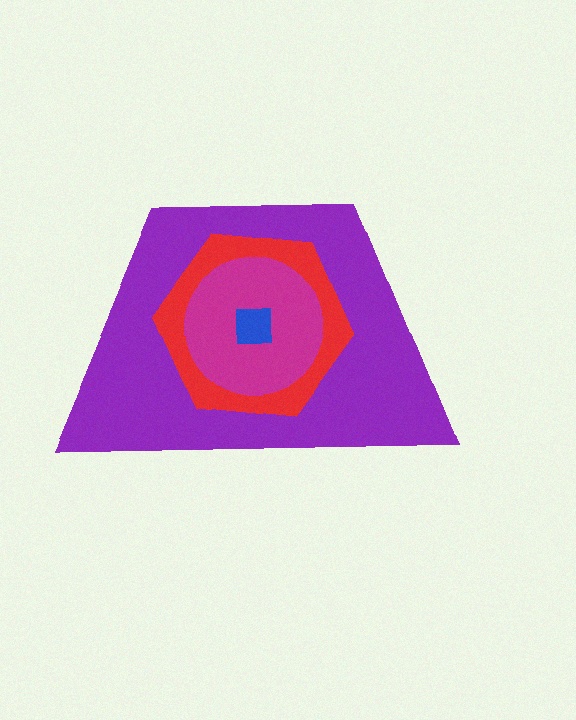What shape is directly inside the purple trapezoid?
The red hexagon.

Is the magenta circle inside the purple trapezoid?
Yes.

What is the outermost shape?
The purple trapezoid.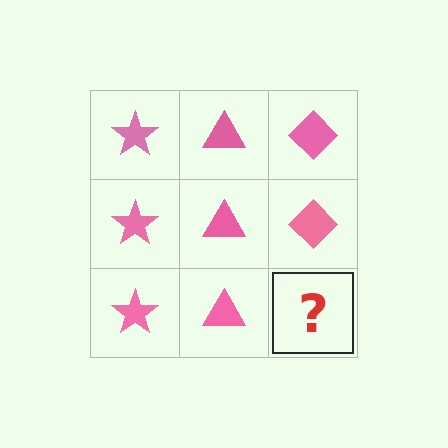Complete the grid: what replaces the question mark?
The question mark should be replaced with a pink diamond.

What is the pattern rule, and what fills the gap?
The rule is that each column has a consistent shape. The gap should be filled with a pink diamond.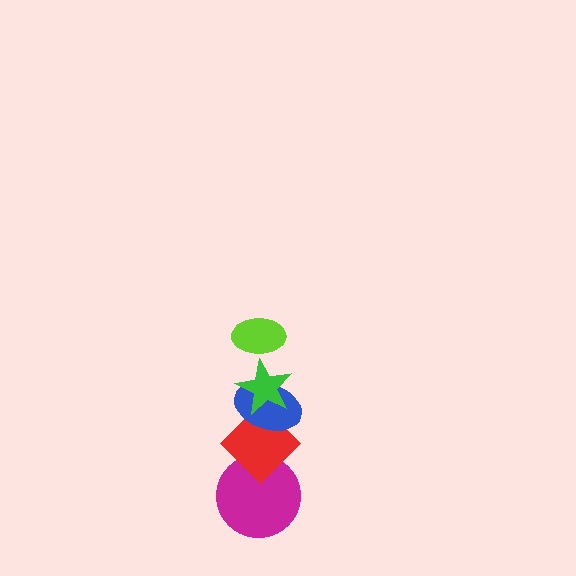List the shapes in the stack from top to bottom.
From top to bottom: the lime ellipse, the green star, the blue ellipse, the red diamond, the magenta circle.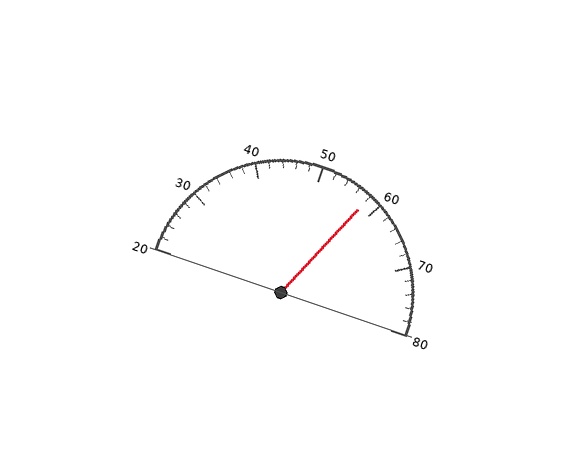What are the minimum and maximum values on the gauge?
The gauge ranges from 20 to 80.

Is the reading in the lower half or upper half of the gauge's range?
The reading is in the upper half of the range (20 to 80).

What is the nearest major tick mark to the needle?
The nearest major tick mark is 60.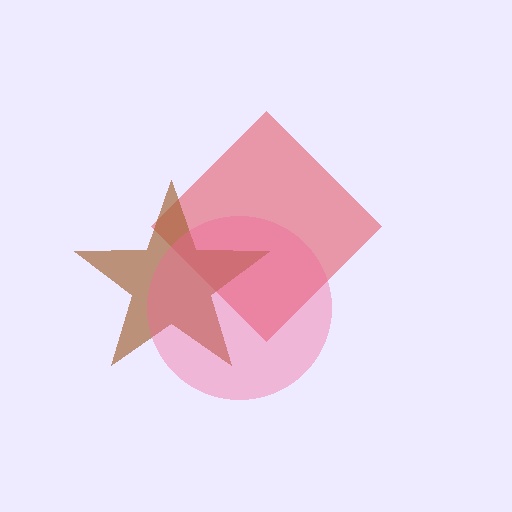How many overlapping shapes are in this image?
There are 3 overlapping shapes in the image.